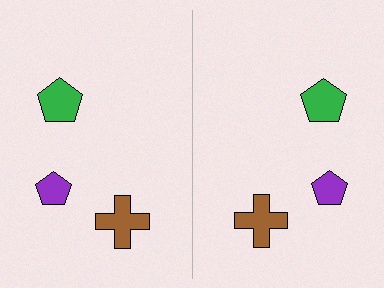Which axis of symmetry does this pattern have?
The pattern has a vertical axis of symmetry running through the center of the image.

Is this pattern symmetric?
Yes, this pattern has bilateral (reflection) symmetry.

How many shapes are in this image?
There are 6 shapes in this image.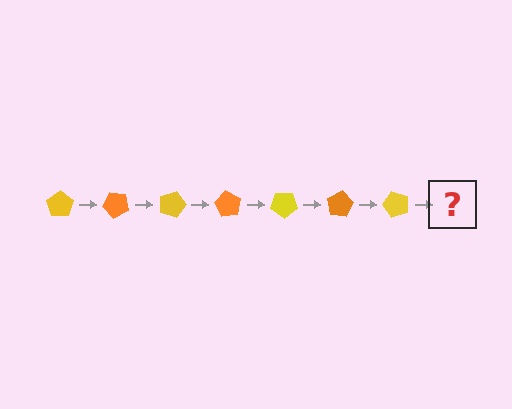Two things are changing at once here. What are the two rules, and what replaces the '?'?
The two rules are that it rotates 45 degrees each step and the color cycles through yellow and orange. The '?' should be an orange pentagon, rotated 315 degrees from the start.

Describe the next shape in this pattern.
It should be an orange pentagon, rotated 315 degrees from the start.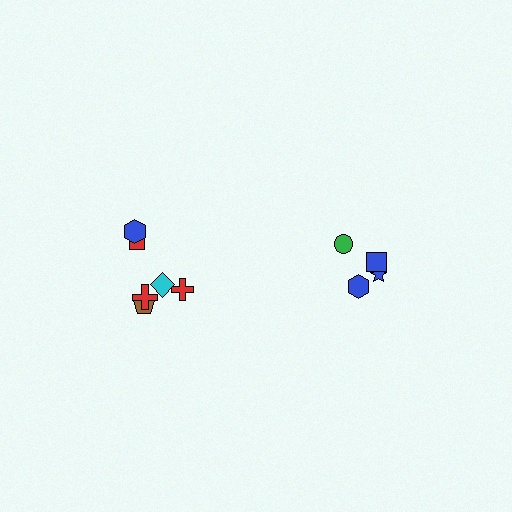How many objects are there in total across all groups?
There are 10 objects.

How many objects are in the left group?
There are 6 objects.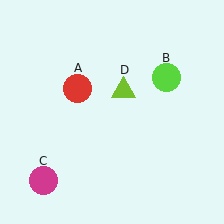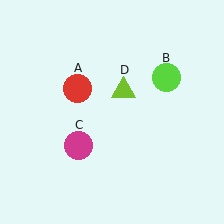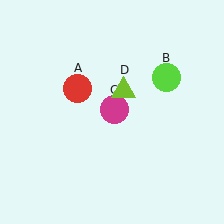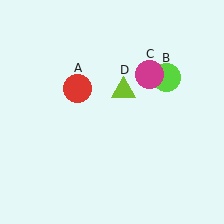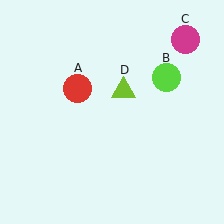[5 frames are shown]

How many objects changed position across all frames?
1 object changed position: magenta circle (object C).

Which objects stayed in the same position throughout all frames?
Red circle (object A) and lime circle (object B) and lime triangle (object D) remained stationary.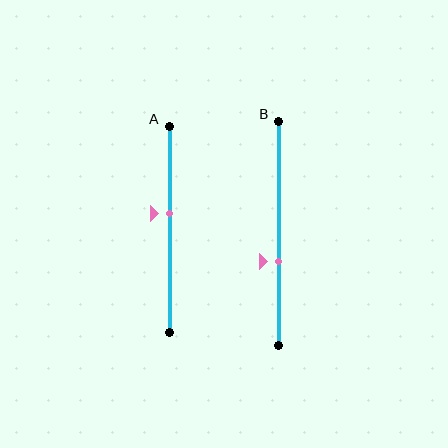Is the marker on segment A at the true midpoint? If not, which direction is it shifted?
No, the marker on segment A is shifted upward by about 7% of the segment length.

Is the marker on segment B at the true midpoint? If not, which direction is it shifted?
No, the marker on segment B is shifted downward by about 13% of the segment length.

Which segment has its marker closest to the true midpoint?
Segment A has its marker closest to the true midpoint.